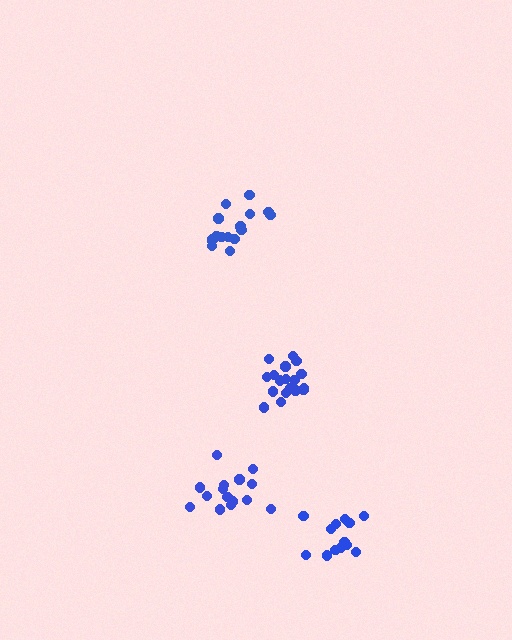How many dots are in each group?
Group 1: 15 dots, Group 2: 17 dots, Group 3: 13 dots, Group 4: 18 dots (63 total).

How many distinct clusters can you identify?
There are 4 distinct clusters.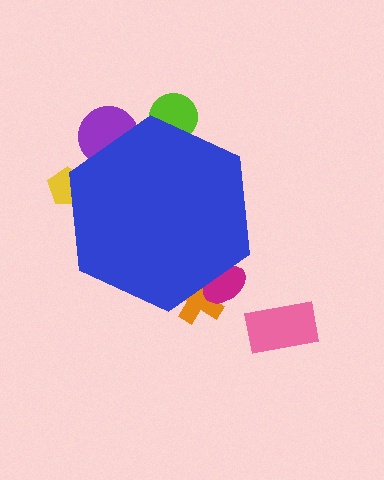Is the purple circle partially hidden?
Yes, the purple circle is partially hidden behind the blue hexagon.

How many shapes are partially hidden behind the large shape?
5 shapes are partially hidden.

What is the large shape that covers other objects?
A blue hexagon.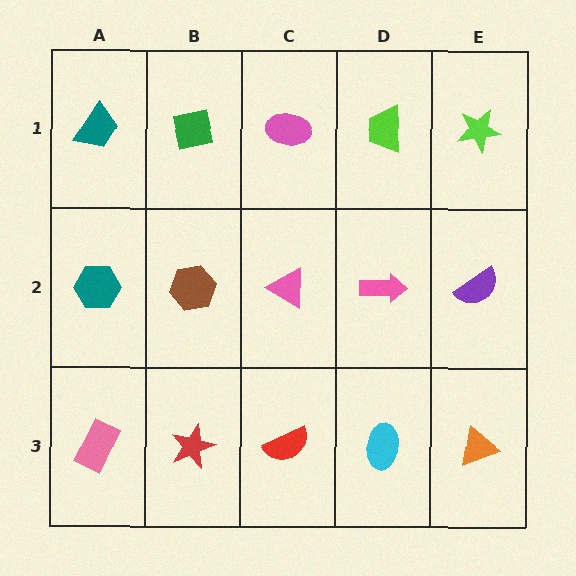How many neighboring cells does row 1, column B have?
3.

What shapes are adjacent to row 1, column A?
A teal hexagon (row 2, column A), a green square (row 1, column B).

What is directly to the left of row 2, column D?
A pink triangle.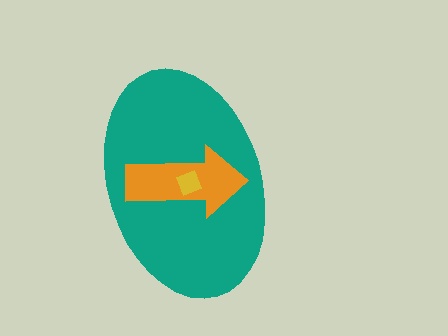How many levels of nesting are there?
3.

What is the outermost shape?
The teal ellipse.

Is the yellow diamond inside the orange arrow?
Yes.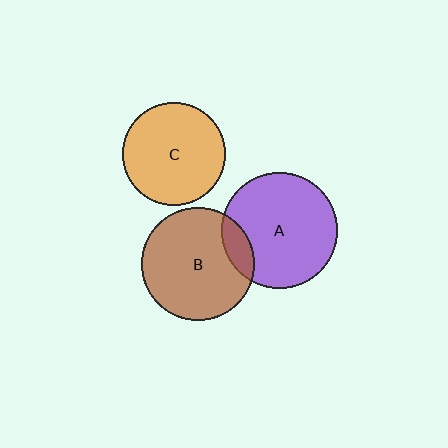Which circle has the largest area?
Circle A (purple).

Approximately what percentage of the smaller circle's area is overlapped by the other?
Approximately 15%.